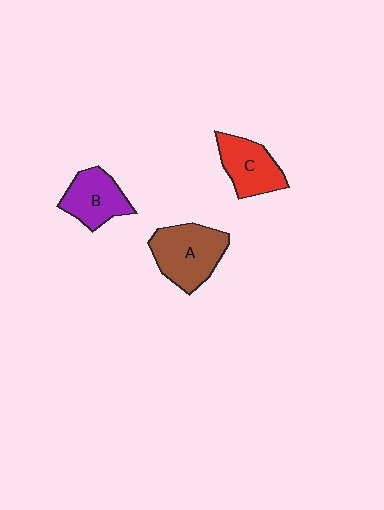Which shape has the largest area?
Shape A (brown).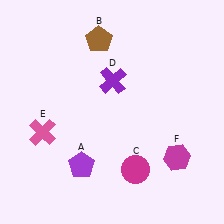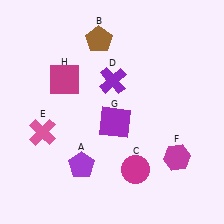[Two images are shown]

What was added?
A purple square (G), a magenta square (H) were added in Image 2.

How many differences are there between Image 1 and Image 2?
There are 2 differences between the two images.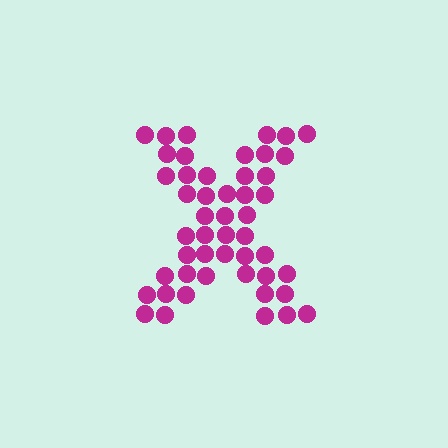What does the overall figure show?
The overall figure shows the letter X.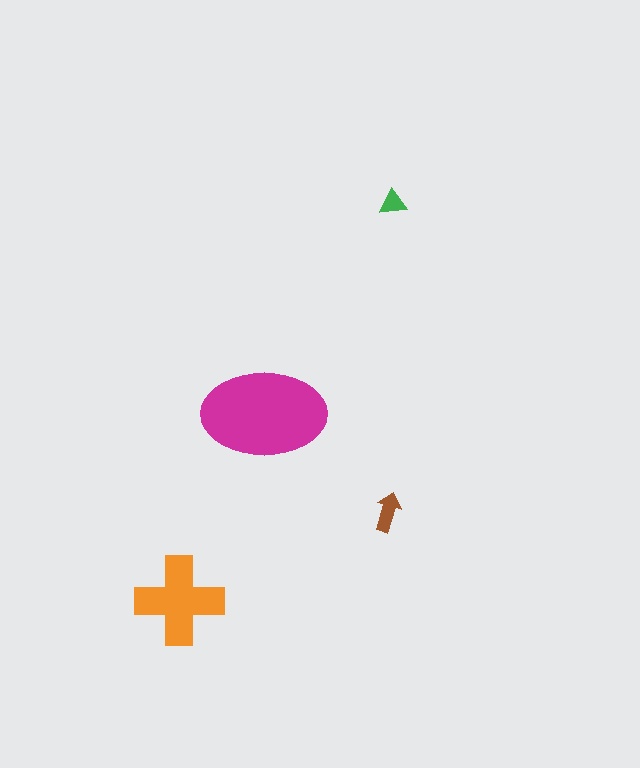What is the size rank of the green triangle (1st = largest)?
4th.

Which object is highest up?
The green triangle is topmost.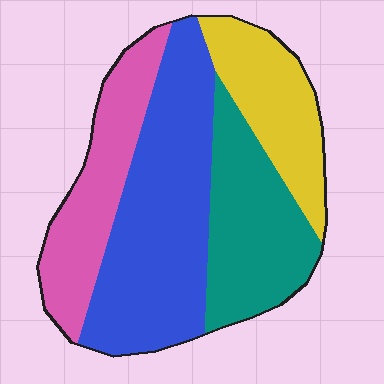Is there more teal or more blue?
Blue.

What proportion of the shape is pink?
Pink takes up about one fifth (1/5) of the shape.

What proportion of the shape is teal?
Teal takes up about one quarter (1/4) of the shape.